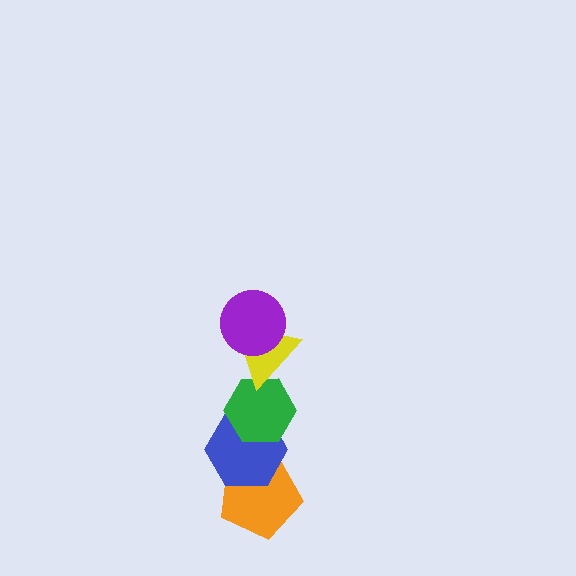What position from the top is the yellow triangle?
The yellow triangle is 2nd from the top.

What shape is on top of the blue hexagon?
The green hexagon is on top of the blue hexagon.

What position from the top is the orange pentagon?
The orange pentagon is 5th from the top.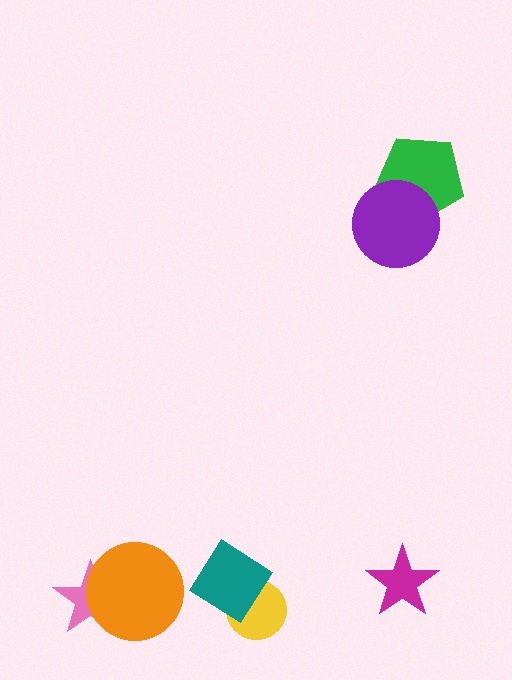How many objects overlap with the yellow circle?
1 object overlaps with the yellow circle.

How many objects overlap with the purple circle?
1 object overlaps with the purple circle.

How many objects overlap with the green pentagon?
1 object overlaps with the green pentagon.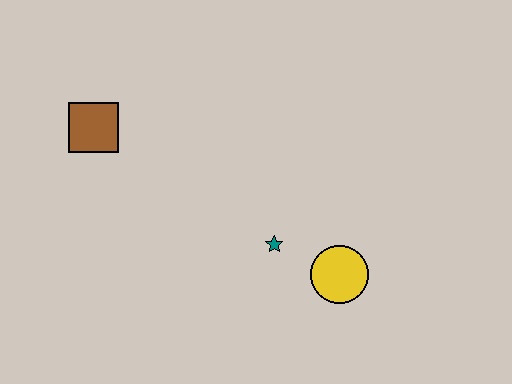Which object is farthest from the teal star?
The brown square is farthest from the teal star.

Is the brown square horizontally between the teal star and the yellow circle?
No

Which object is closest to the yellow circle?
The teal star is closest to the yellow circle.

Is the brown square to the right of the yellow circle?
No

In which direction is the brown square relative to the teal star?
The brown square is to the left of the teal star.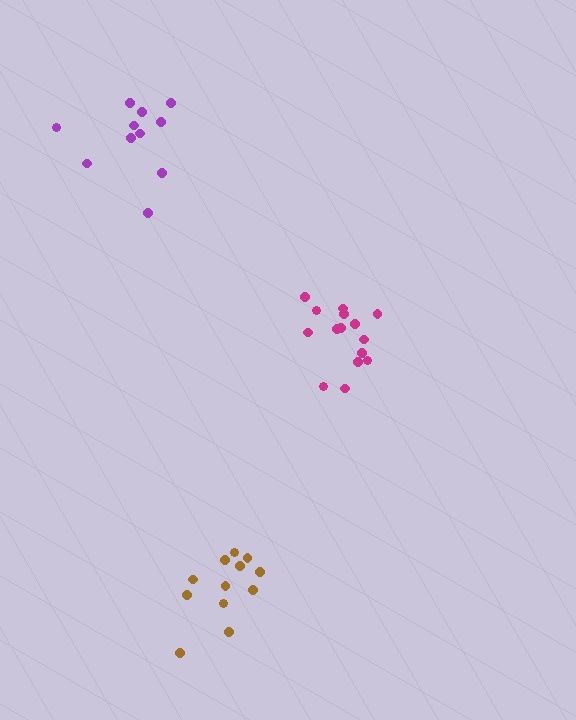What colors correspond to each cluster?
The clusters are colored: magenta, purple, brown.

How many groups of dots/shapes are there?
There are 3 groups.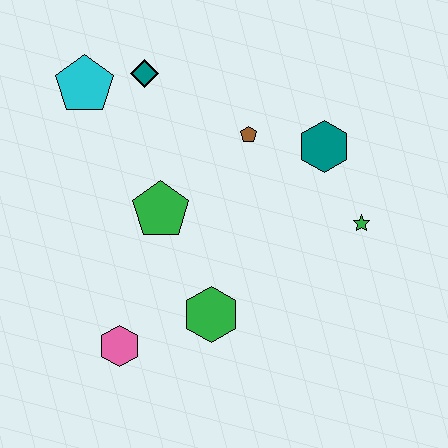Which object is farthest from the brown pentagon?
The pink hexagon is farthest from the brown pentagon.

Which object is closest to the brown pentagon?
The teal hexagon is closest to the brown pentagon.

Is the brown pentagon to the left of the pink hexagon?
No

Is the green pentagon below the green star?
No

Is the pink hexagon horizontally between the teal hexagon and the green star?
No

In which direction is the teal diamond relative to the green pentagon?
The teal diamond is above the green pentagon.